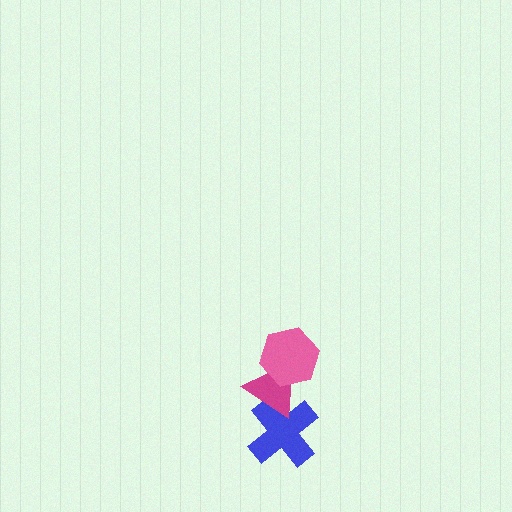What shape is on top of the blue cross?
The magenta triangle is on top of the blue cross.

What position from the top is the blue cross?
The blue cross is 3rd from the top.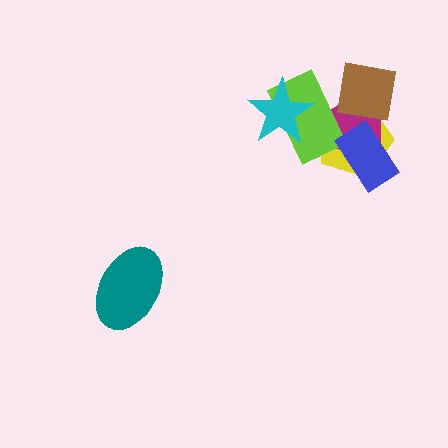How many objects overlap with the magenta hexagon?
4 objects overlap with the magenta hexagon.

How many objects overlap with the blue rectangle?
2 objects overlap with the blue rectangle.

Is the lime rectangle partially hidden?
Yes, it is partially covered by another shape.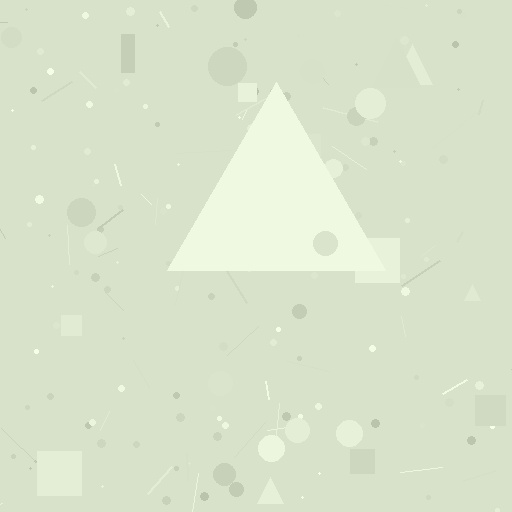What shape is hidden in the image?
A triangle is hidden in the image.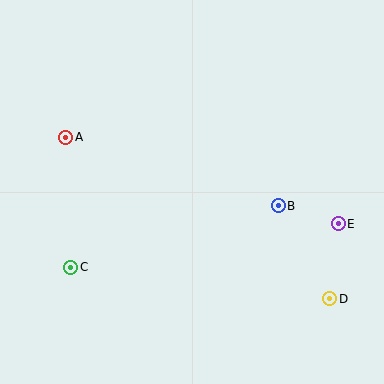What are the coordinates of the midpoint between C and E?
The midpoint between C and E is at (204, 246).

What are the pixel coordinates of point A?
Point A is at (66, 137).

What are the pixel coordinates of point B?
Point B is at (278, 206).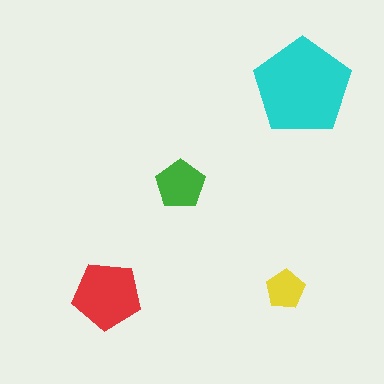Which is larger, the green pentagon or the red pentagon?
The red one.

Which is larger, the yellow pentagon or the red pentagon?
The red one.